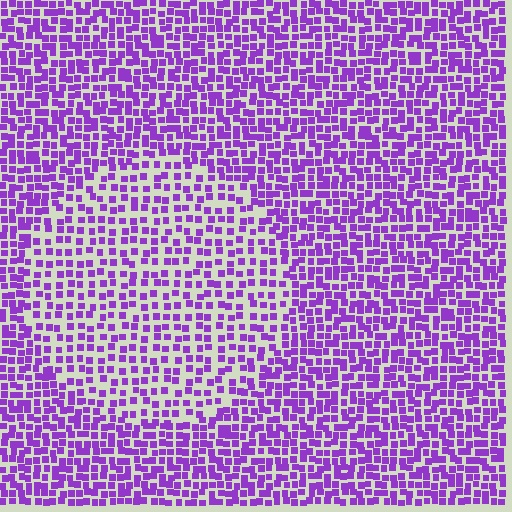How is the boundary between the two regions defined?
The boundary is defined by a change in element density (approximately 1.7x ratio). All elements are the same color, size, and shape.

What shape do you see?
I see a circle.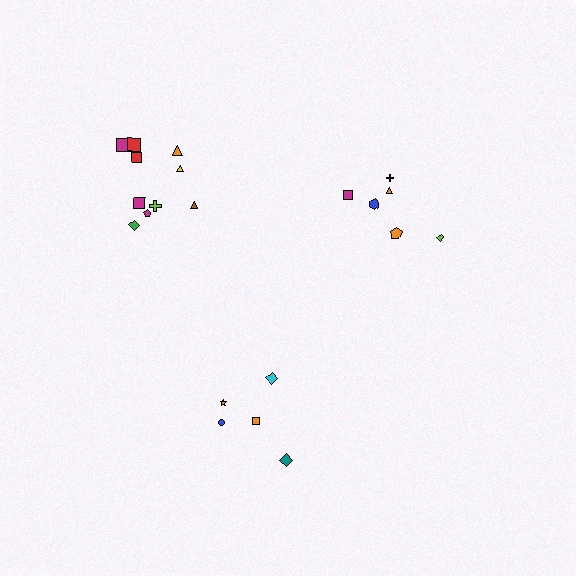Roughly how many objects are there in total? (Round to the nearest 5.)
Roughly 20 objects in total.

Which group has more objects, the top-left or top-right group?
The top-left group.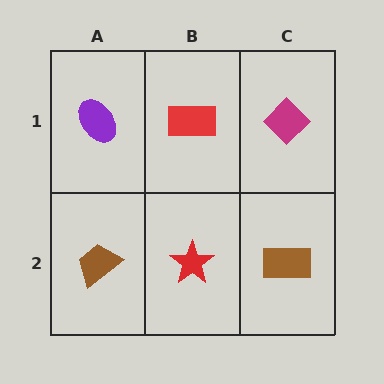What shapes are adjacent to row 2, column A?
A purple ellipse (row 1, column A), a red star (row 2, column B).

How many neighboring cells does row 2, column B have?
3.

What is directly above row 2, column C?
A magenta diamond.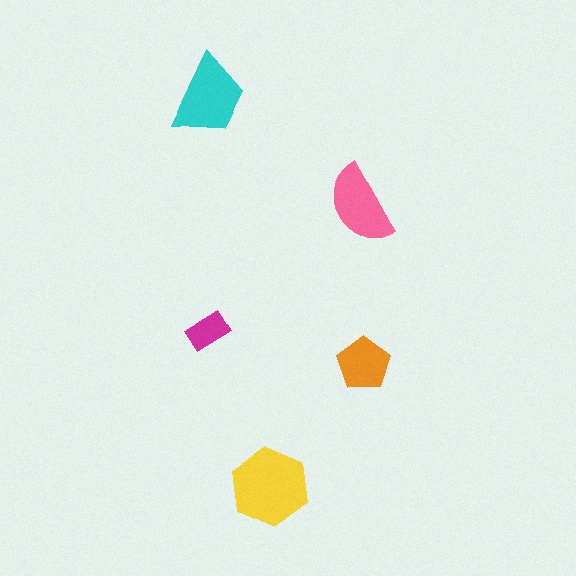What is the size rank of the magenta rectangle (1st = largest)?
5th.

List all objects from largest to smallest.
The yellow hexagon, the cyan trapezoid, the pink semicircle, the orange pentagon, the magenta rectangle.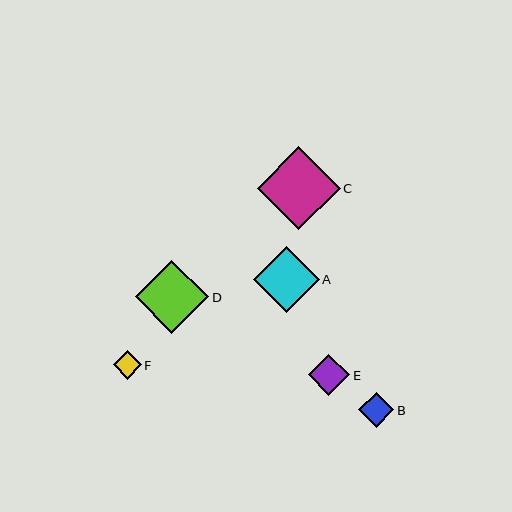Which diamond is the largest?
Diamond C is the largest with a size of approximately 83 pixels.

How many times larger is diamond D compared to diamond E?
Diamond D is approximately 1.8 times the size of diamond E.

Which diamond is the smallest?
Diamond F is the smallest with a size of approximately 28 pixels.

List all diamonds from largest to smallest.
From largest to smallest: C, D, A, E, B, F.